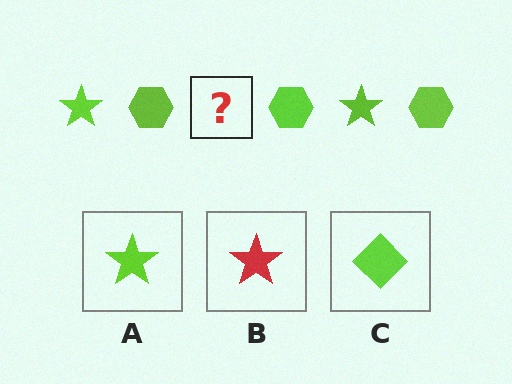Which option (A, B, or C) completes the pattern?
A.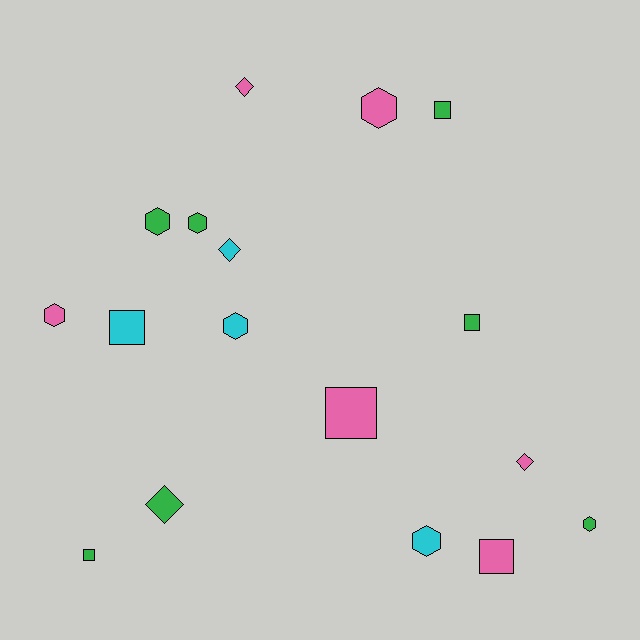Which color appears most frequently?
Green, with 7 objects.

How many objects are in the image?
There are 17 objects.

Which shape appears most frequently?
Hexagon, with 7 objects.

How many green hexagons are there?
There are 3 green hexagons.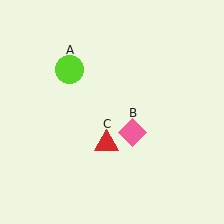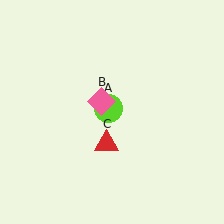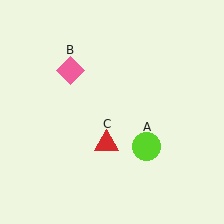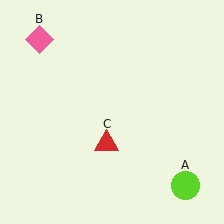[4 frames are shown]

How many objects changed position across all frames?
2 objects changed position: lime circle (object A), pink diamond (object B).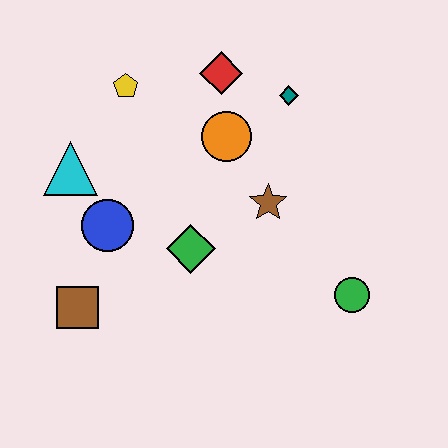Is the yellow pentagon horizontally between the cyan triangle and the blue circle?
No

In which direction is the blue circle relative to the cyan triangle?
The blue circle is below the cyan triangle.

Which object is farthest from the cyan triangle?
The green circle is farthest from the cyan triangle.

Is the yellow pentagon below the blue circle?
No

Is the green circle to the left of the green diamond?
No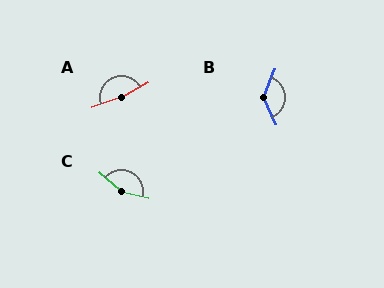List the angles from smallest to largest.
B (133°), C (153°), A (169°).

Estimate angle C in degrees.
Approximately 153 degrees.